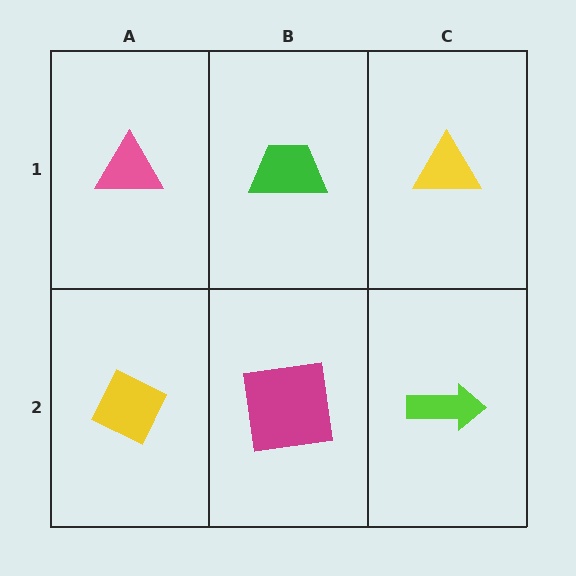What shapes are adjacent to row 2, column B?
A green trapezoid (row 1, column B), a yellow diamond (row 2, column A), a lime arrow (row 2, column C).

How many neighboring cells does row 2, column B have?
3.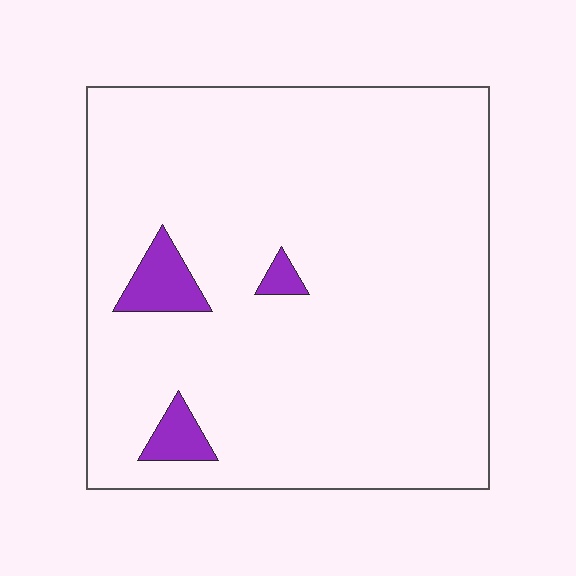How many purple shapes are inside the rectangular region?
3.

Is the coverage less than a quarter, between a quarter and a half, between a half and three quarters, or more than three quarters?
Less than a quarter.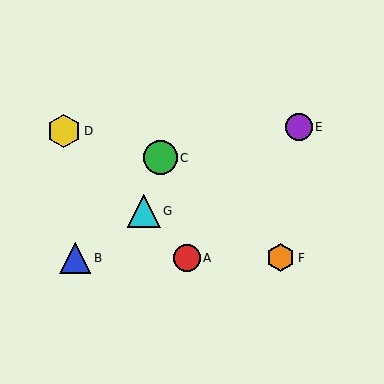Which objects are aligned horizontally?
Objects A, B, F are aligned horizontally.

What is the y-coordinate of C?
Object C is at y≈158.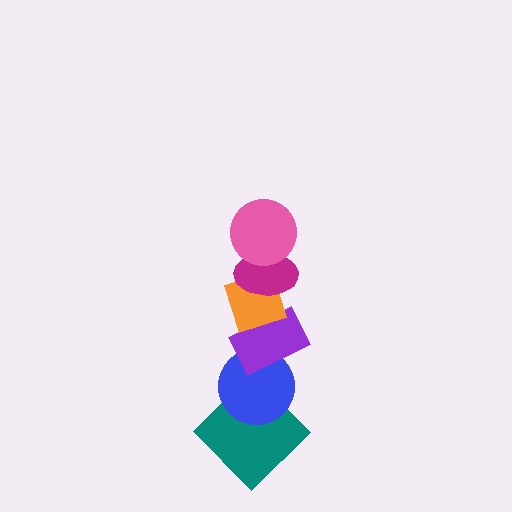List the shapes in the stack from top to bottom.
From top to bottom: the pink circle, the magenta ellipse, the orange diamond, the purple rectangle, the blue circle, the teal diamond.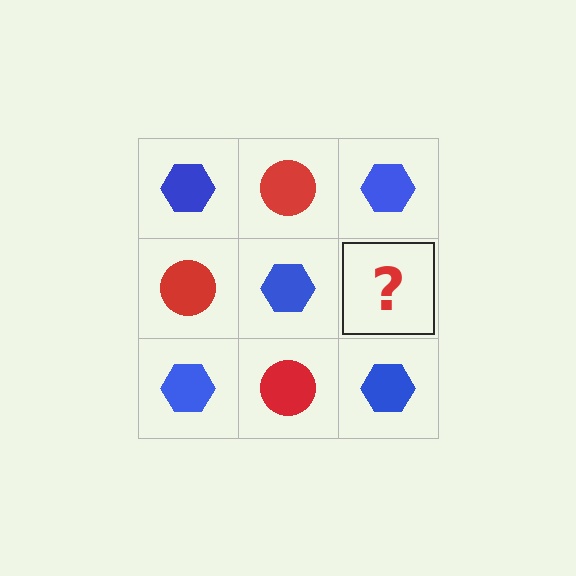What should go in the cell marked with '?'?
The missing cell should contain a red circle.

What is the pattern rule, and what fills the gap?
The rule is that it alternates blue hexagon and red circle in a checkerboard pattern. The gap should be filled with a red circle.